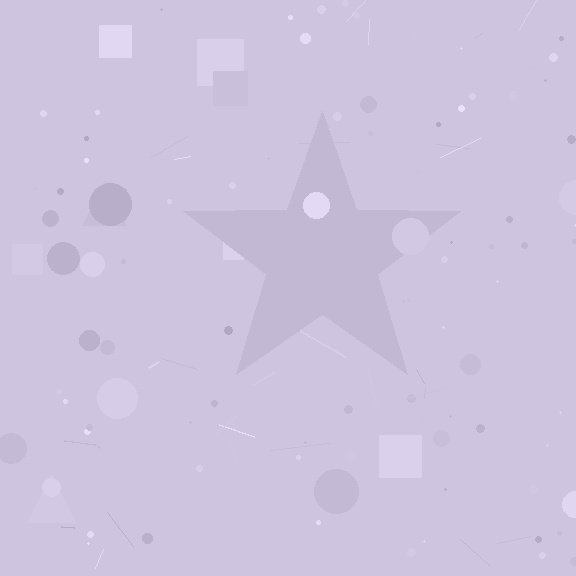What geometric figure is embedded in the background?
A star is embedded in the background.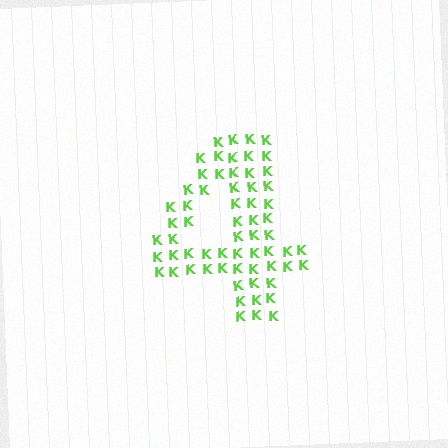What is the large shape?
The large shape is the digit 4.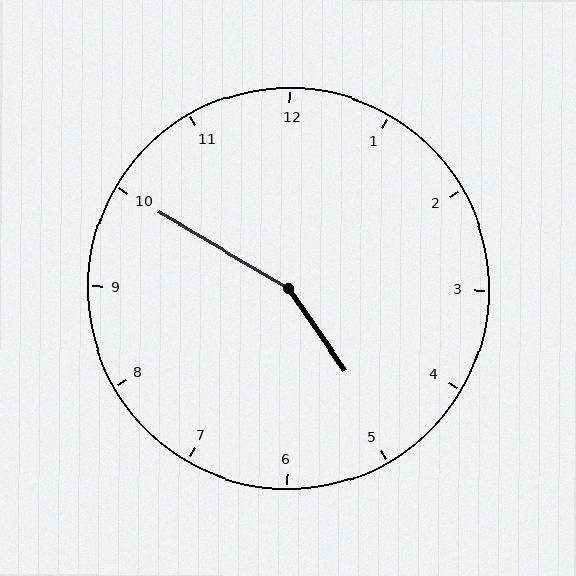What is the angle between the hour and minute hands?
Approximately 155 degrees.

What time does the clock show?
4:50.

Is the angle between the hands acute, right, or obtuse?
It is obtuse.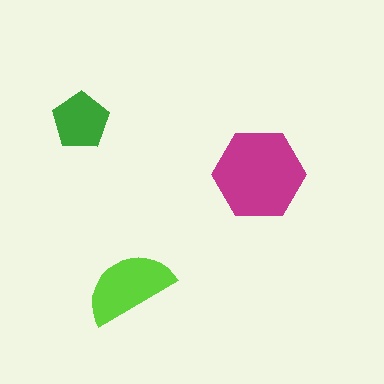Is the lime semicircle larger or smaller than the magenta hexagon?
Smaller.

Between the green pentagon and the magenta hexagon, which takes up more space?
The magenta hexagon.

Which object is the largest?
The magenta hexagon.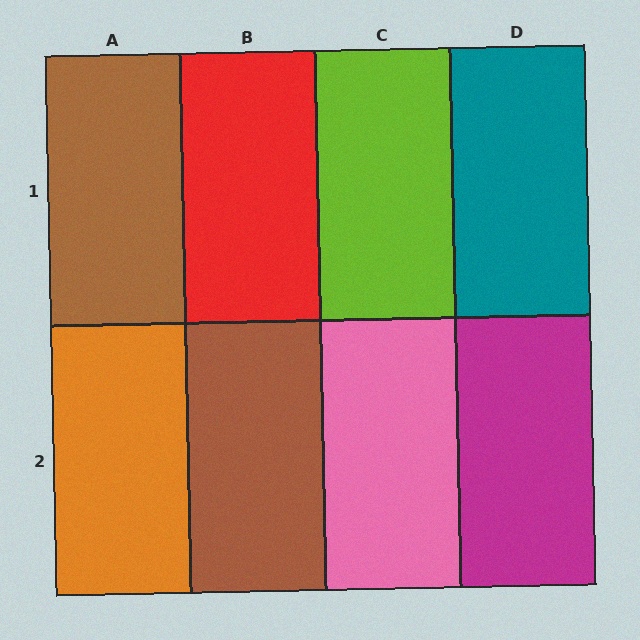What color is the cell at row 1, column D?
Teal.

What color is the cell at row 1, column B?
Red.